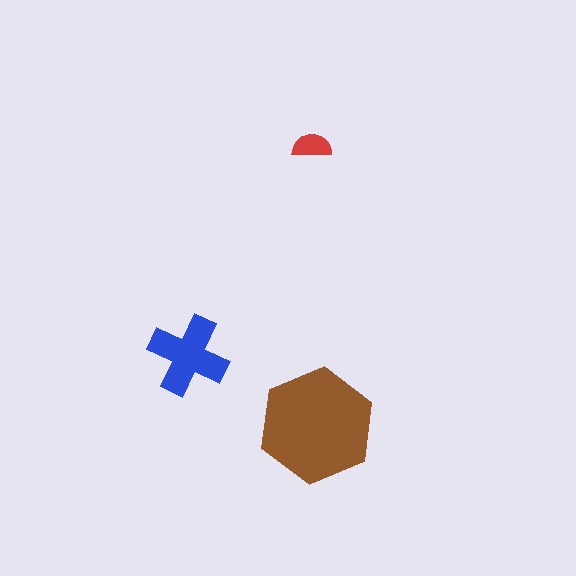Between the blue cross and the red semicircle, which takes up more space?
The blue cross.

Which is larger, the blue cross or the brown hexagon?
The brown hexagon.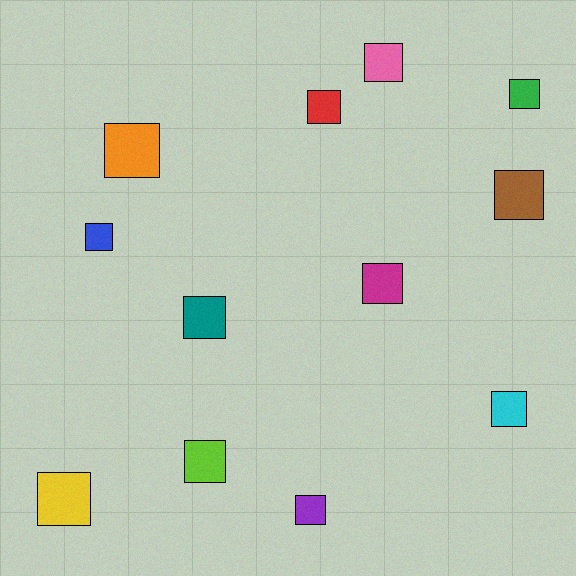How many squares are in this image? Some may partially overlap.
There are 12 squares.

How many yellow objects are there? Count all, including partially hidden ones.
There is 1 yellow object.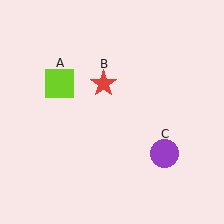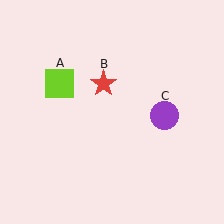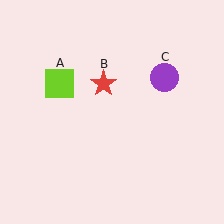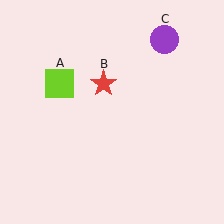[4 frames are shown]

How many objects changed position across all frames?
1 object changed position: purple circle (object C).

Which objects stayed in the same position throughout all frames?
Lime square (object A) and red star (object B) remained stationary.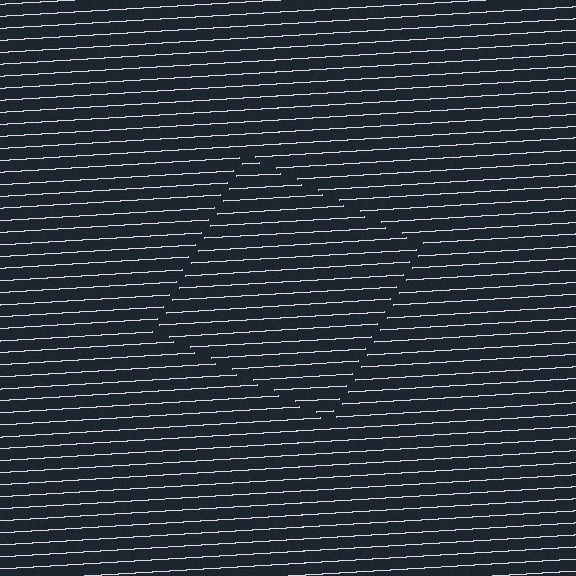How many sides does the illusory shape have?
4 sides — the line-ends trace a square.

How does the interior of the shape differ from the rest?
The interior of the shape contains the same grating, shifted by half a period — the contour is defined by the phase discontinuity where line-ends from the inner and outer gratings abut.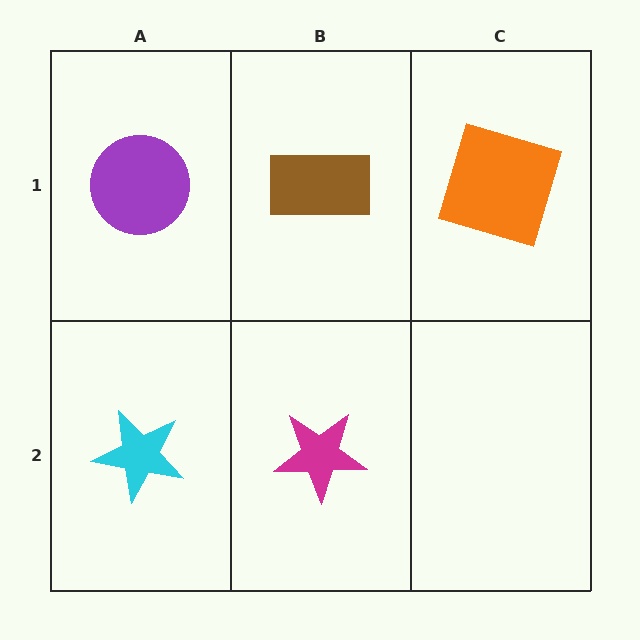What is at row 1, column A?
A purple circle.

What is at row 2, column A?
A cyan star.